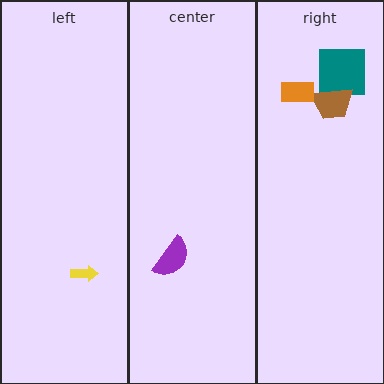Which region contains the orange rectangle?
The right region.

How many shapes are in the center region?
1.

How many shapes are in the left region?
1.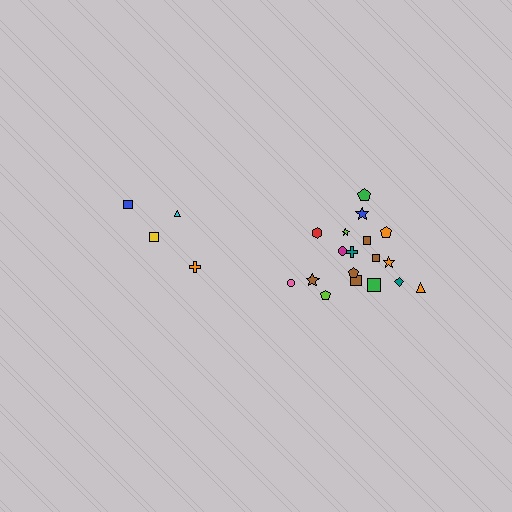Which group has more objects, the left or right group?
The right group.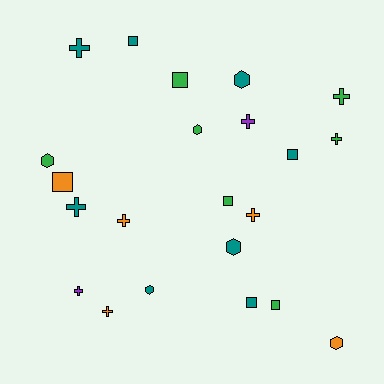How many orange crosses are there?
There are 3 orange crosses.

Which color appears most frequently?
Teal, with 8 objects.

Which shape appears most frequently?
Cross, with 9 objects.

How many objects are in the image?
There are 22 objects.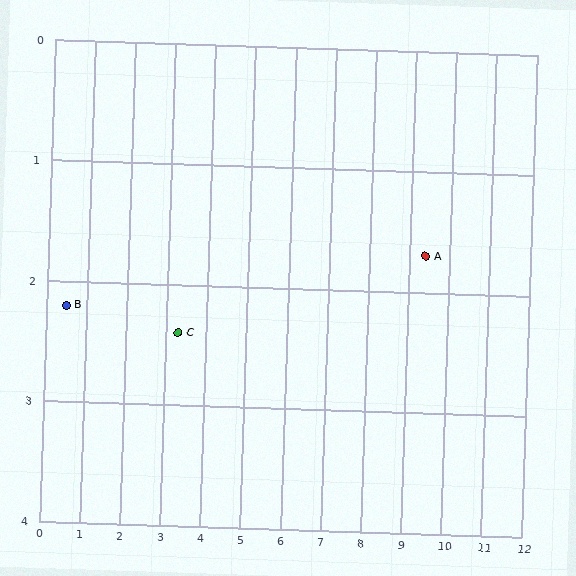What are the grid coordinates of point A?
Point A is at approximately (9.4, 1.7).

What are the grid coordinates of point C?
Point C is at approximately (3.3, 2.4).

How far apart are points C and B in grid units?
Points C and B are about 2.8 grid units apart.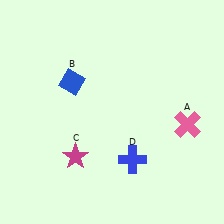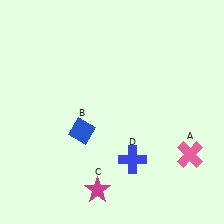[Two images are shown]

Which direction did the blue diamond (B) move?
The blue diamond (B) moved down.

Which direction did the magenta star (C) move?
The magenta star (C) moved down.